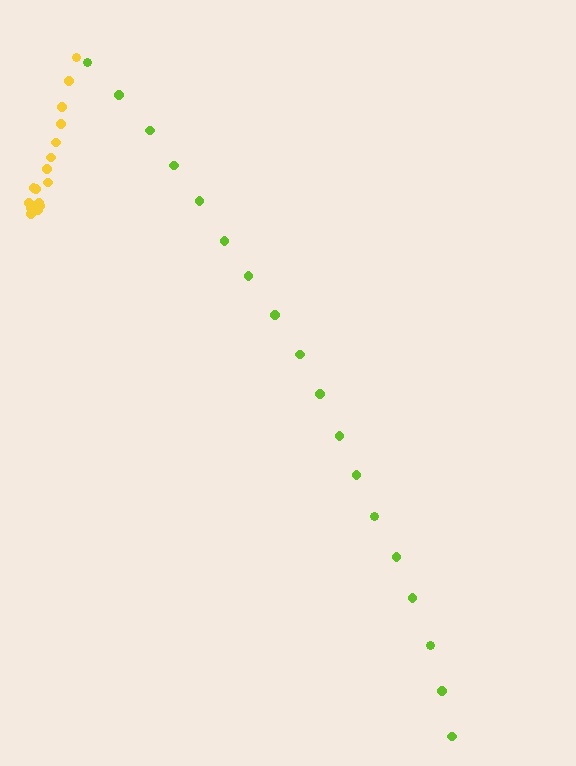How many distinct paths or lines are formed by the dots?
There are 2 distinct paths.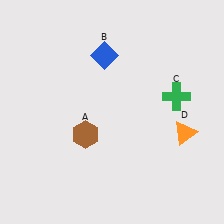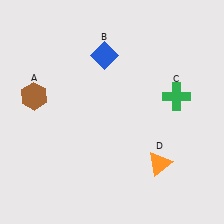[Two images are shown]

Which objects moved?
The objects that moved are: the brown hexagon (A), the orange triangle (D).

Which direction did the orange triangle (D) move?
The orange triangle (D) moved down.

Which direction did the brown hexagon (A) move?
The brown hexagon (A) moved left.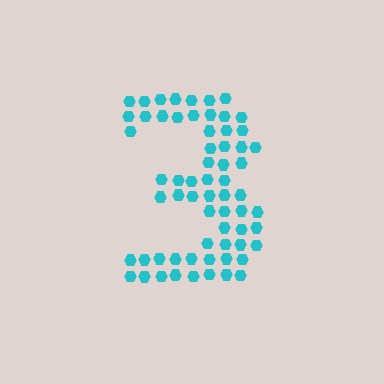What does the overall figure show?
The overall figure shows the digit 3.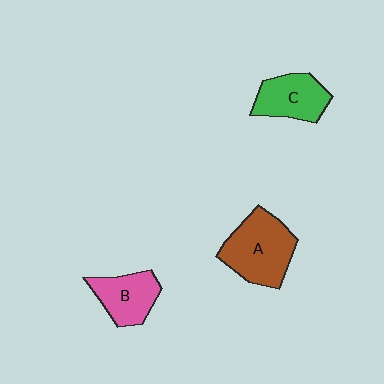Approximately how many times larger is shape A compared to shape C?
Approximately 1.4 times.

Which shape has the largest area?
Shape A (brown).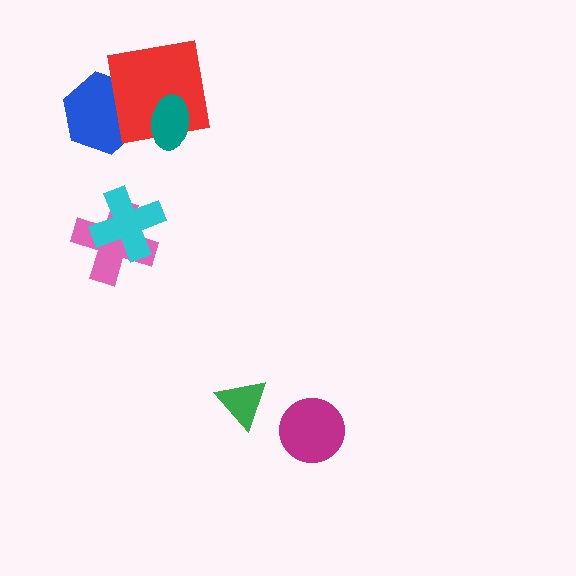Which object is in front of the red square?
The teal ellipse is in front of the red square.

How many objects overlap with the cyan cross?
1 object overlaps with the cyan cross.